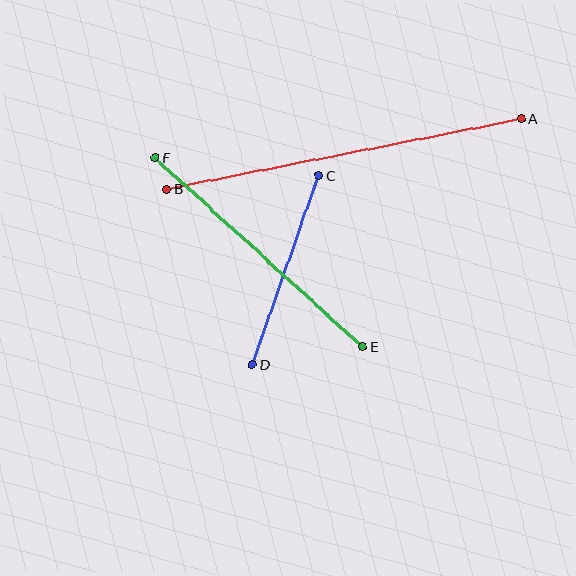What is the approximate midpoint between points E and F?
The midpoint is at approximately (259, 252) pixels.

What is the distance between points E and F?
The distance is approximately 280 pixels.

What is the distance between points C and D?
The distance is approximately 201 pixels.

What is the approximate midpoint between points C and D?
The midpoint is at approximately (286, 270) pixels.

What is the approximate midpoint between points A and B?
The midpoint is at approximately (344, 154) pixels.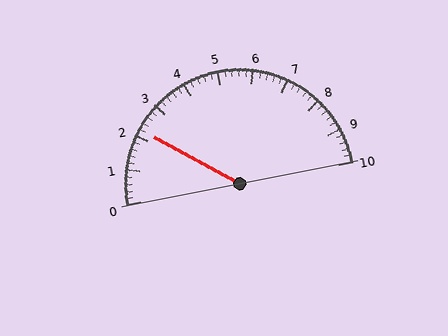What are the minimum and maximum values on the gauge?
The gauge ranges from 0 to 10.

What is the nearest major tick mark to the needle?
The nearest major tick mark is 2.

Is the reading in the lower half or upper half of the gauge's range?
The reading is in the lower half of the range (0 to 10).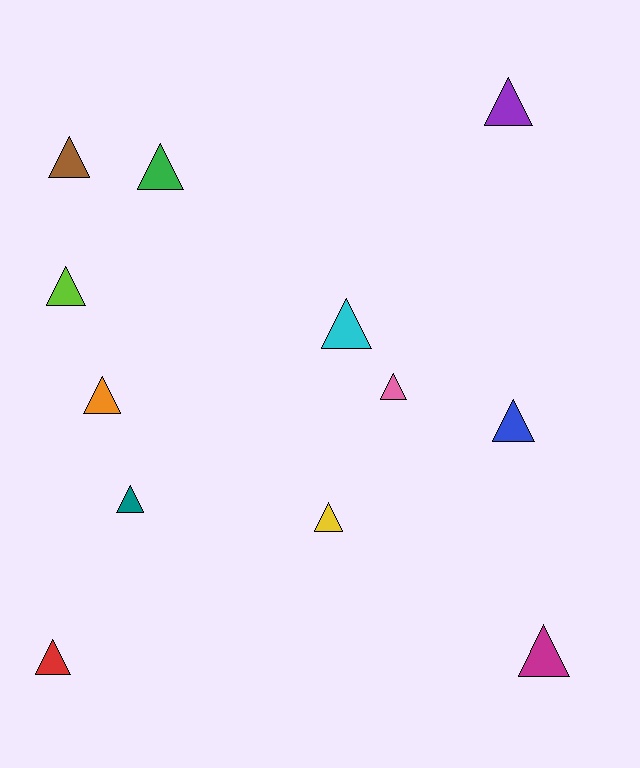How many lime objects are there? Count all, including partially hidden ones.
There is 1 lime object.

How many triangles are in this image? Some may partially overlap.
There are 12 triangles.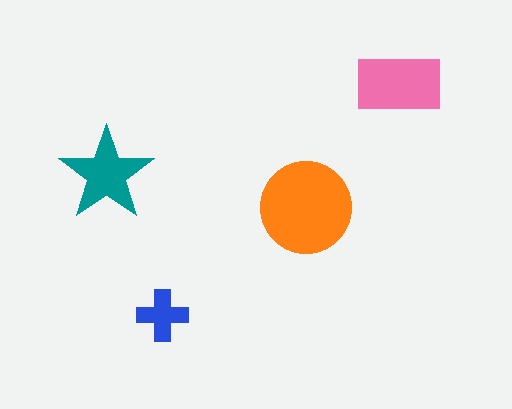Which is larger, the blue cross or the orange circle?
The orange circle.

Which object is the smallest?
The blue cross.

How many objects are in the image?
There are 4 objects in the image.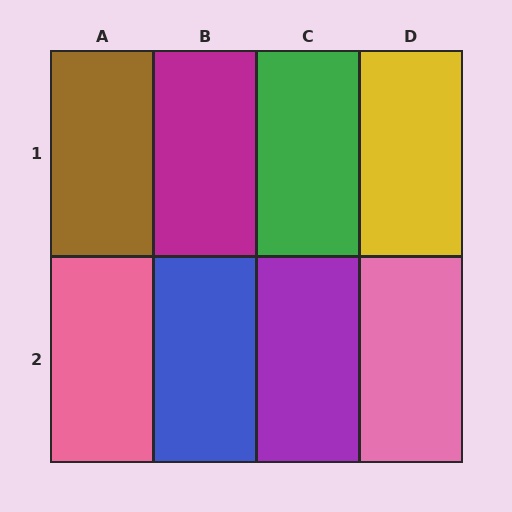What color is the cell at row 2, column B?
Blue.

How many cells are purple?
1 cell is purple.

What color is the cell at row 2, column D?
Pink.